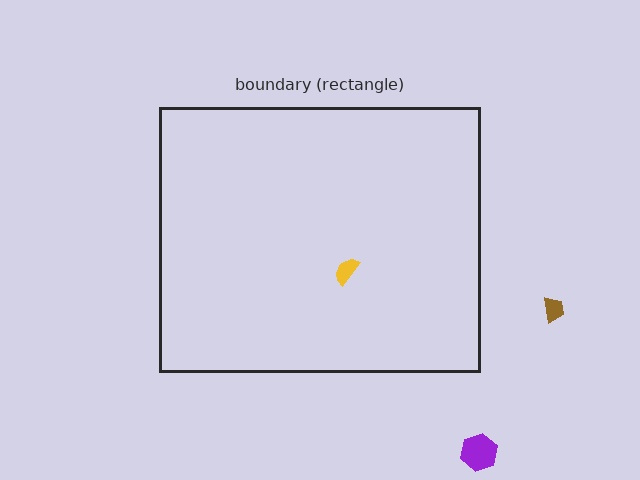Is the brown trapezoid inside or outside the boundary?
Outside.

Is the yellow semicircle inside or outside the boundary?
Inside.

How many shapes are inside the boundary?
1 inside, 2 outside.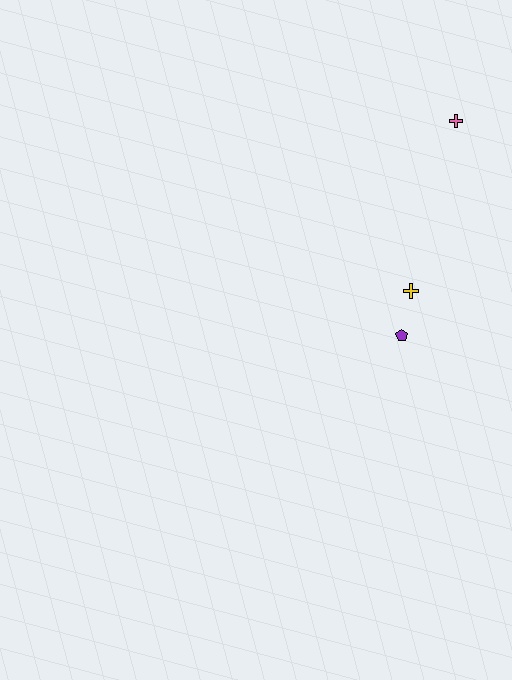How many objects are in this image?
There are 3 objects.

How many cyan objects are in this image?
There are no cyan objects.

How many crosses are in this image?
There are 2 crosses.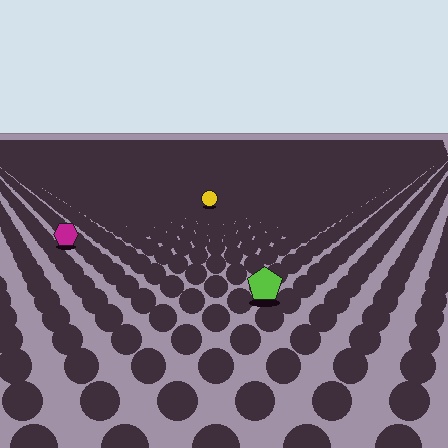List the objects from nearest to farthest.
From nearest to farthest: the lime pentagon, the magenta hexagon, the yellow circle.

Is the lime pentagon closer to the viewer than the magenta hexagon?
Yes. The lime pentagon is closer — you can tell from the texture gradient: the ground texture is coarser near it.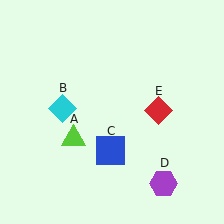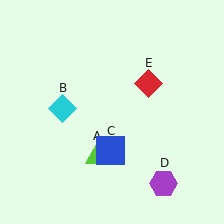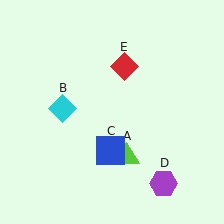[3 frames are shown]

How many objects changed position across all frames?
2 objects changed position: lime triangle (object A), red diamond (object E).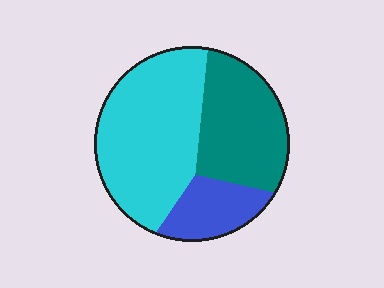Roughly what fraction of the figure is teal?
Teal takes up between a quarter and a half of the figure.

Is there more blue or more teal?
Teal.